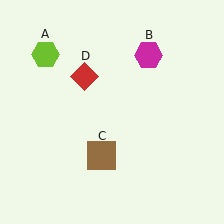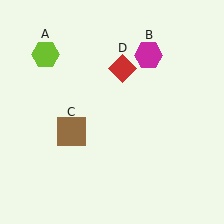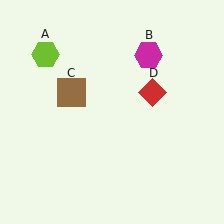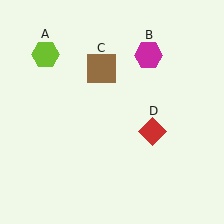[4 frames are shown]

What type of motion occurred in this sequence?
The brown square (object C), red diamond (object D) rotated clockwise around the center of the scene.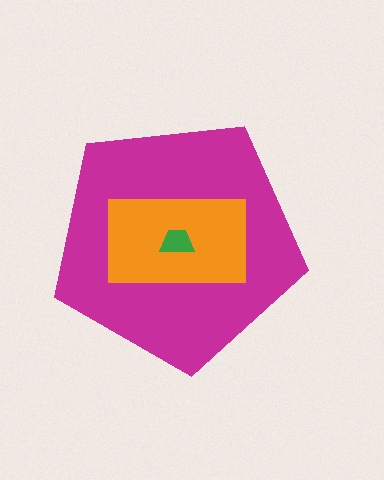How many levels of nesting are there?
3.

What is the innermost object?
The green trapezoid.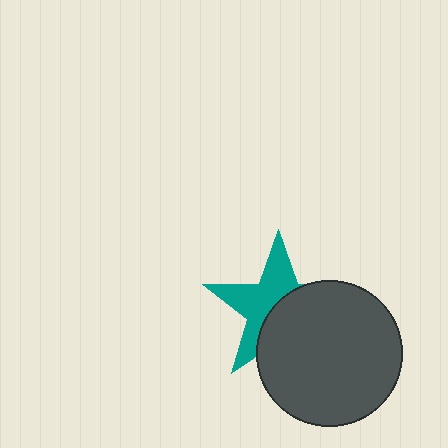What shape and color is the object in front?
The object in front is a dark gray circle.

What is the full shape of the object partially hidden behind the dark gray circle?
The partially hidden object is a teal star.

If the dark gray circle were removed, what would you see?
You would see the complete teal star.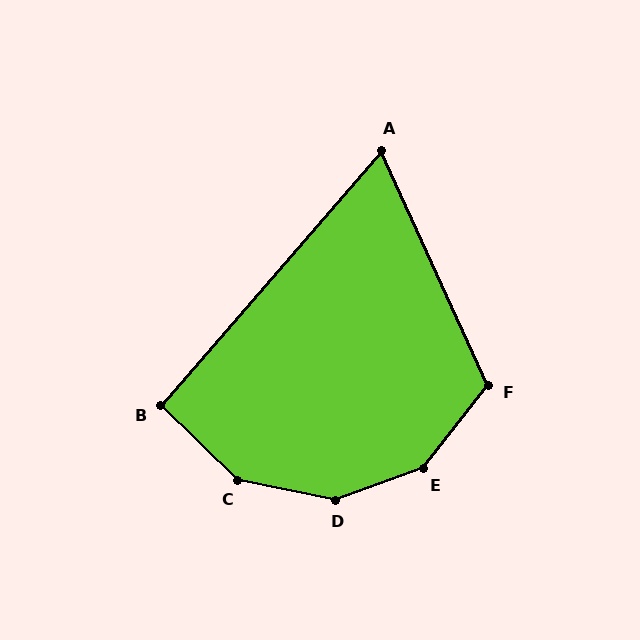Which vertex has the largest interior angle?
D, at approximately 149 degrees.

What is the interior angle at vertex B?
Approximately 94 degrees (approximately right).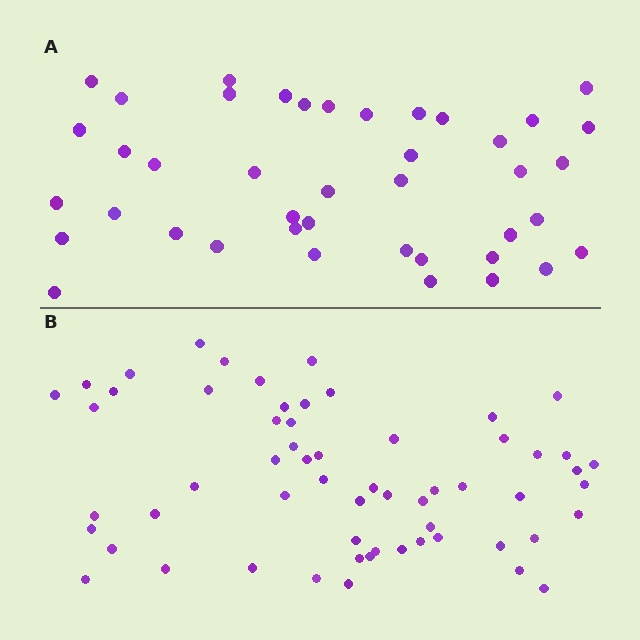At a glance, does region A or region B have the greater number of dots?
Region B (the bottom region) has more dots.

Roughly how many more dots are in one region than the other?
Region B has approximately 20 more dots than region A.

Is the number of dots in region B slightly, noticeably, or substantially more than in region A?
Region B has noticeably more, but not dramatically so. The ratio is roughly 1.4 to 1.